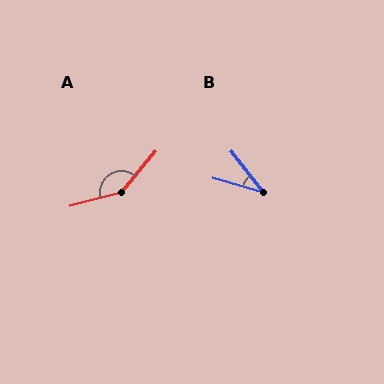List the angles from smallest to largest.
B (36°), A (144°).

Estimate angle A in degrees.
Approximately 144 degrees.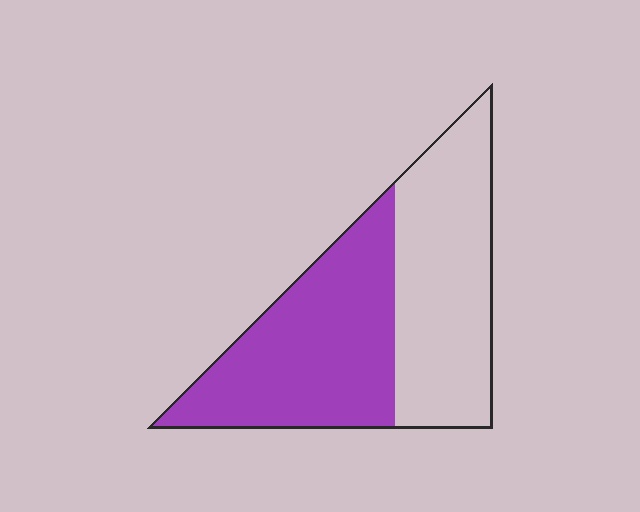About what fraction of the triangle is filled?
About one half (1/2).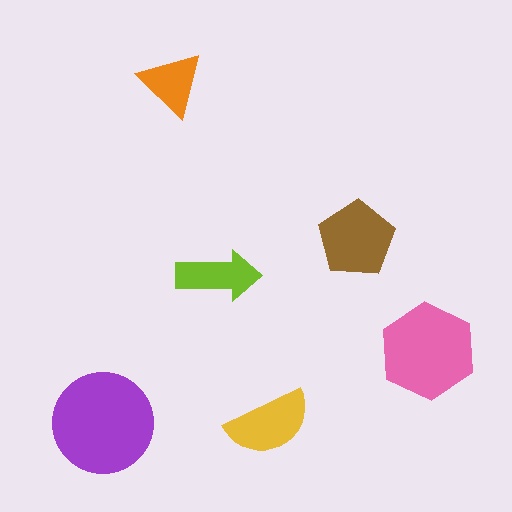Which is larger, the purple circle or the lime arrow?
The purple circle.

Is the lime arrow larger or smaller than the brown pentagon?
Smaller.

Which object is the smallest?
The orange triangle.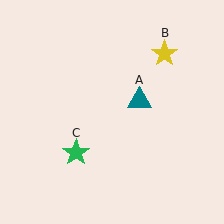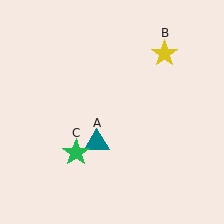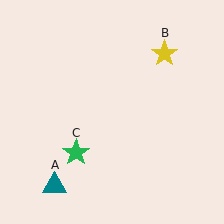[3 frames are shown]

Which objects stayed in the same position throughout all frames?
Yellow star (object B) and green star (object C) remained stationary.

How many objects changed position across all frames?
1 object changed position: teal triangle (object A).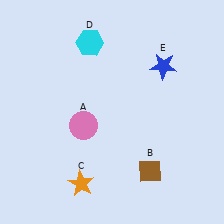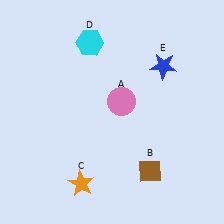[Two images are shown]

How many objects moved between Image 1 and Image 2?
1 object moved between the two images.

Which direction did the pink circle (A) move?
The pink circle (A) moved right.